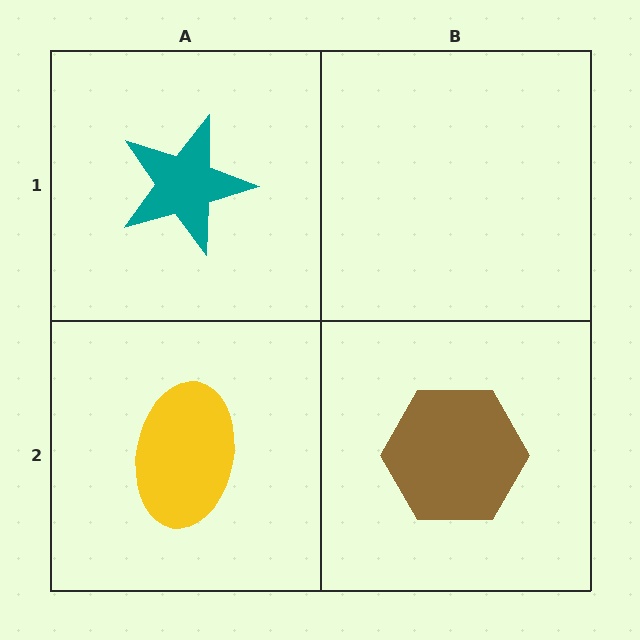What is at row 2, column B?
A brown hexagon.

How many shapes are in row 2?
2 shapes.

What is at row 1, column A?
A teal star.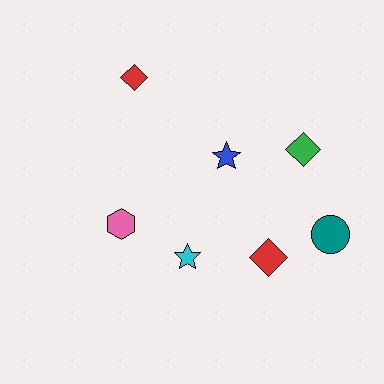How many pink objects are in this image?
There is 1 pink object.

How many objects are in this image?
There are 7 objects.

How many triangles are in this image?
There are no triangles.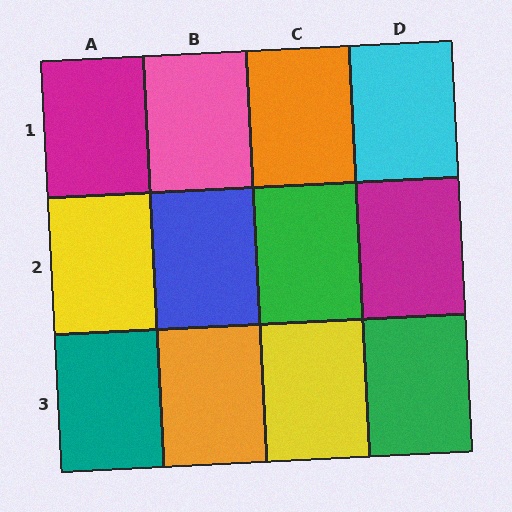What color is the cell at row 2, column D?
Magenta.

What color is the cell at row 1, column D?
Cyan.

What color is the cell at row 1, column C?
Orange.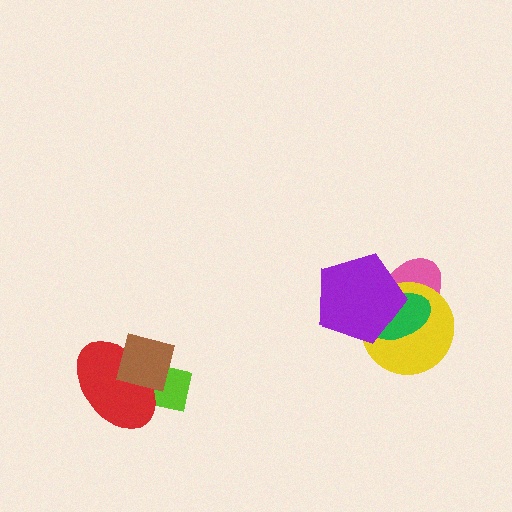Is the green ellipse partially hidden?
Yes, it is partially covered by another shape.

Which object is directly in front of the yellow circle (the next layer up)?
The green ellipse is directly in front of the yellow circle.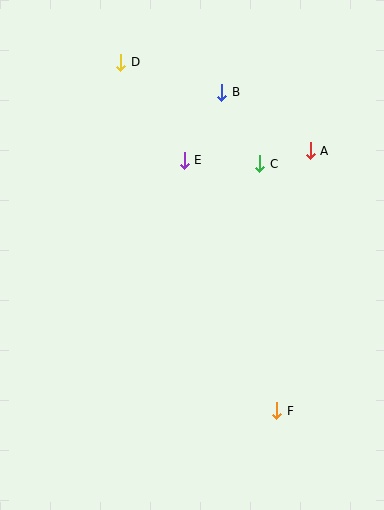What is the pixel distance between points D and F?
The distance between D and F is 382 pixels.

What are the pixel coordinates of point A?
Point A is at (310, 151).